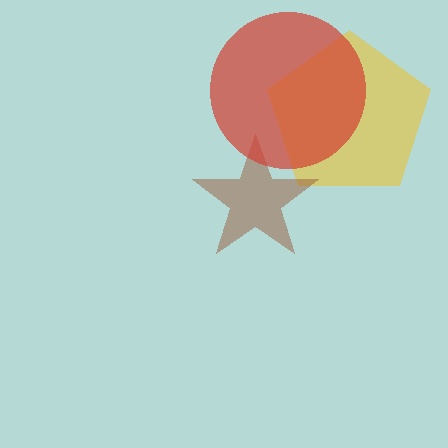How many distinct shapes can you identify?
There are 3 distinct shapes: a yellow pentagon, a brown star, a red circle.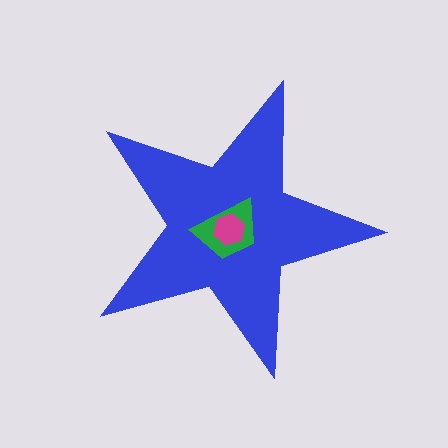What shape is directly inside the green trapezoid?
The magenta hexagon.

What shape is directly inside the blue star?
The green trapezoid.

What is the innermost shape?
The magenta hexagon.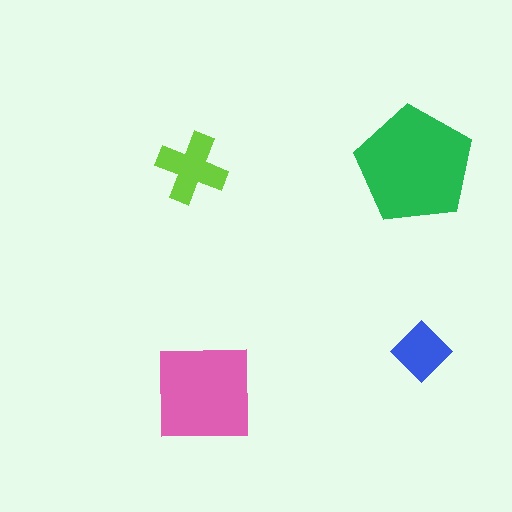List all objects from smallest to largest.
The blue diamond, the lime cross, the pink square, the green pentagon.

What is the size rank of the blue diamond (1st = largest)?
4th.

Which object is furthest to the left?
The lime cross is leftmost.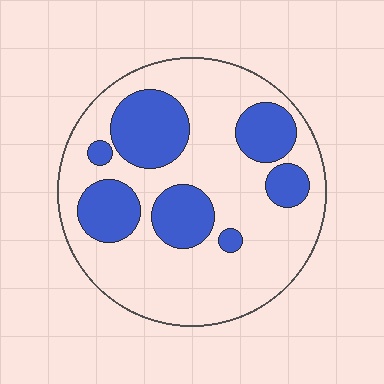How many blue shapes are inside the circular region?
7.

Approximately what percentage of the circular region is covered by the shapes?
Approximately 30%.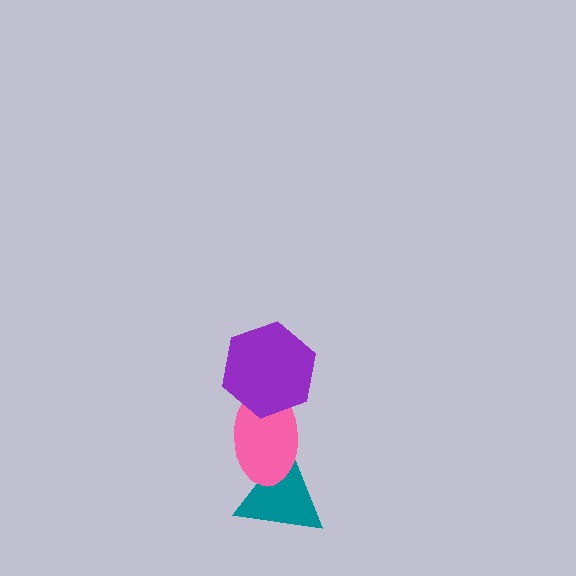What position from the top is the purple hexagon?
The purple hexagon is 1st from the top.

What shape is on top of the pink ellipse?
The purple hexagon is on top of the pink ellipse.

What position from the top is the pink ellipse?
The pink ellipse is 2nd from the top.